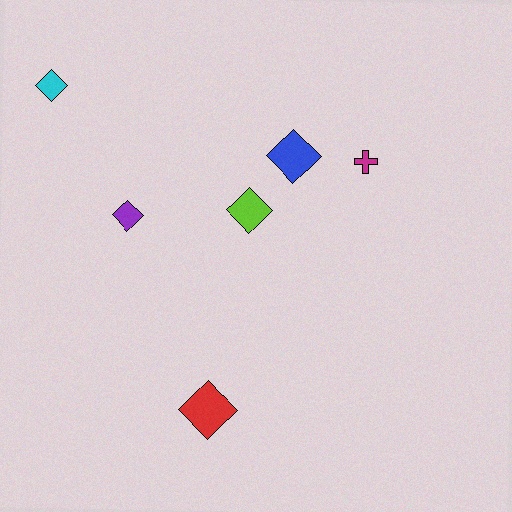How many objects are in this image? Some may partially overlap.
There are 6 objects.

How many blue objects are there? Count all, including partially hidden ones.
There is 1 blue object.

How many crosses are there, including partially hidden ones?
There is 1 cross.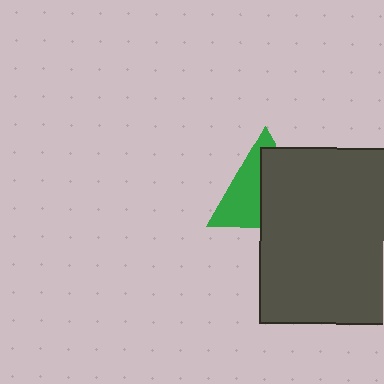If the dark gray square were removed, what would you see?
You would see the complete green triangle.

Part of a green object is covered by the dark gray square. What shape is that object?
It is a triangle.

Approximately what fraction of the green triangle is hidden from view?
Roughly 55% of the green triangle is hidden behind the dark gray square.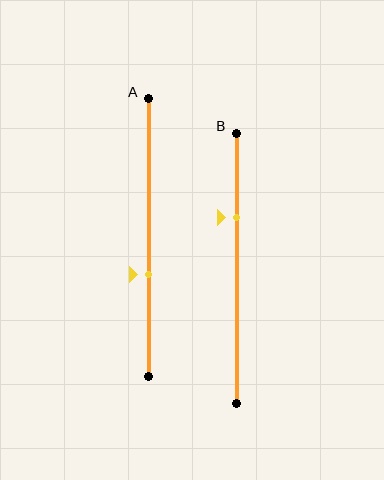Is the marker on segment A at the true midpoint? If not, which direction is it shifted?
No, the marker on segment A is shifted downward by about 13% of the segment length.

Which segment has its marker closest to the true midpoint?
Segment A has its marker closest to the true midpoint.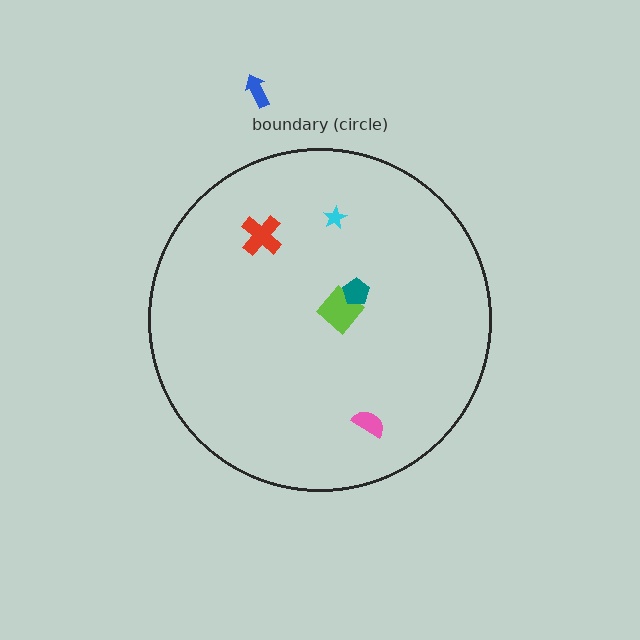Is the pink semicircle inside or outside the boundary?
Inside.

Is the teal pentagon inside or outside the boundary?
Inside.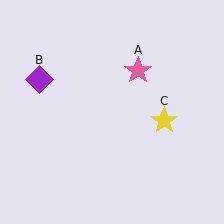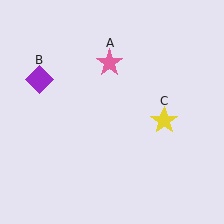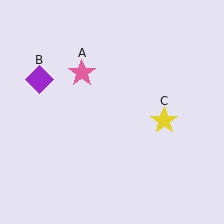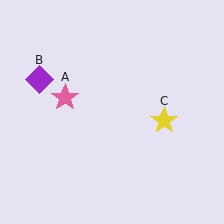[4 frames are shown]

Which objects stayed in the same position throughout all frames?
Purple diamond (object B) and yellow star (object C) remained stationary.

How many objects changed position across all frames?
1 object changed position: pink star (object A).